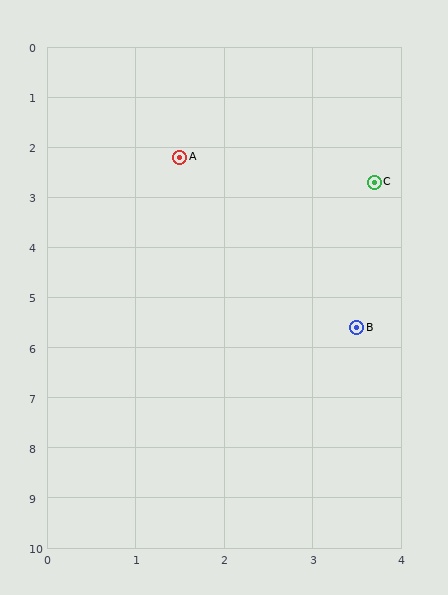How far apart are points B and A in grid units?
Points B and A are about 3.9 grid units apart.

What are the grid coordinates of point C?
Point C is at approximately (3.7, 2.7).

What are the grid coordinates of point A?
Point A is at approximately (1.5, 2.2).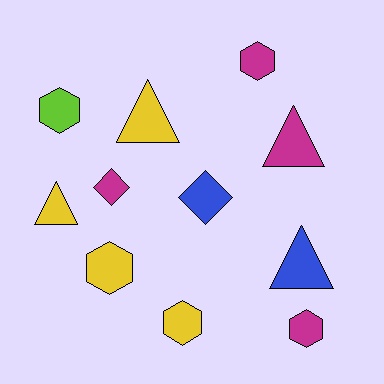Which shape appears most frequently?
Hexagon, with 5 objects.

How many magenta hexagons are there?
There are 2 magenta hexagons.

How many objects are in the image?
There are 11 objects.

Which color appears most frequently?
Magenta, with 4 objects.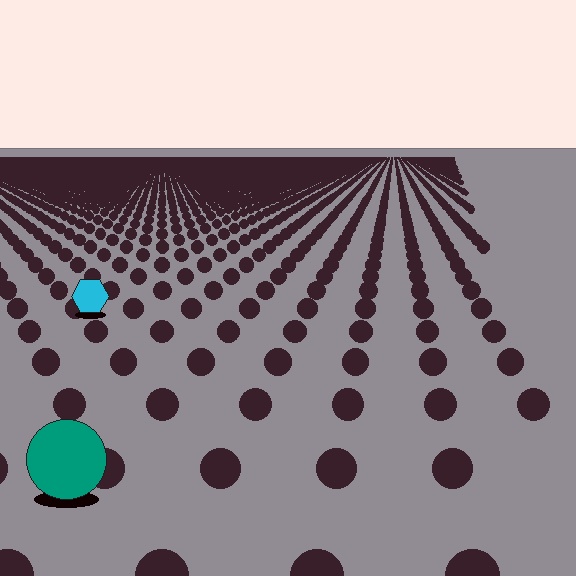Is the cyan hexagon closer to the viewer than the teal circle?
No. The teal circle is closer — you can tell from the texture gradient: the ground texture is coarser near it.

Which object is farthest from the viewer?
The cyan hexagon is farthest from the viewer. It appears smaller and the ground texture around it is denser.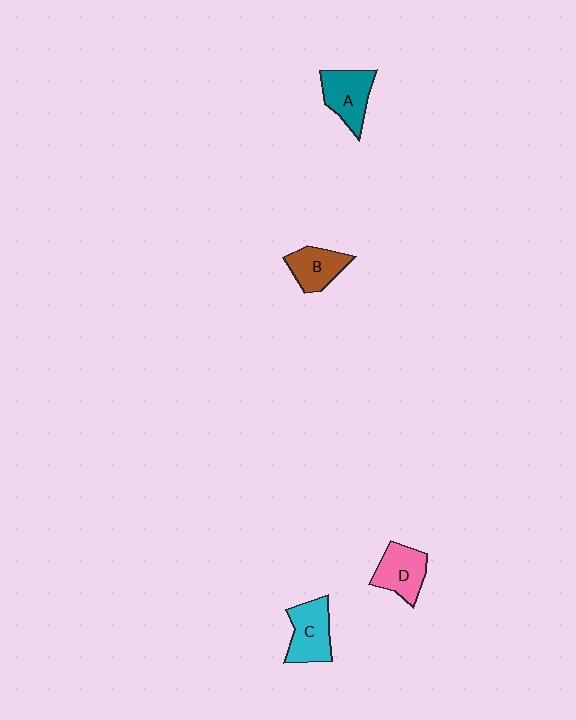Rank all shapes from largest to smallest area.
From largest to smallest: C (cyan), A (teal), D (pink), B (brown).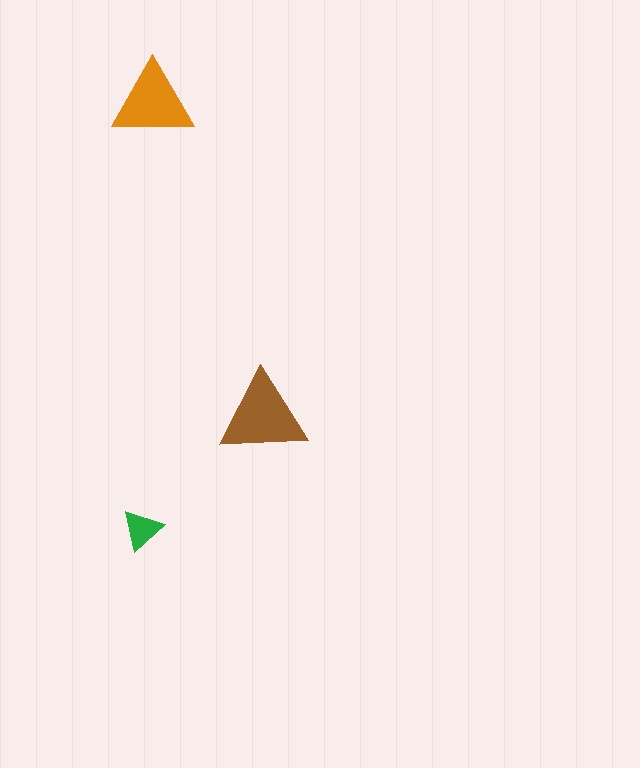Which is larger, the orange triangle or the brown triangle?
The brown one.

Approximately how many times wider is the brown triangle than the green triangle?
About 2 times wider.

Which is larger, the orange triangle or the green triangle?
The orange one.